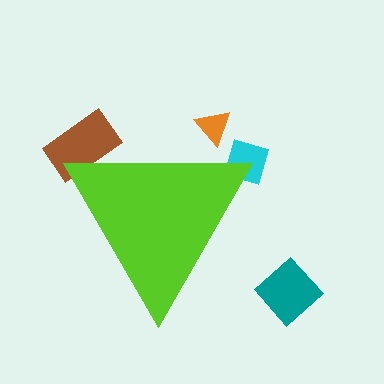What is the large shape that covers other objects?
A lime triangle.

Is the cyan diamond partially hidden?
Yes, the cyan diamond is partially hidden behind the lime triangle.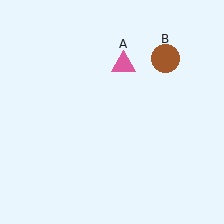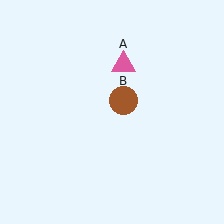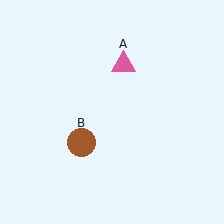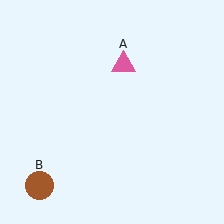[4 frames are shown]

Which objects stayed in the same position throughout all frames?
Pink triangle (object A) remained stationary.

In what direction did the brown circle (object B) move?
The brown circle (object B) moved down and to the left.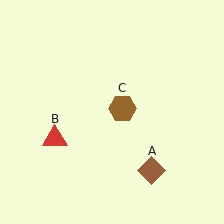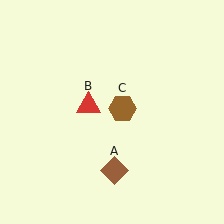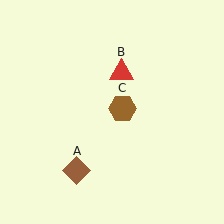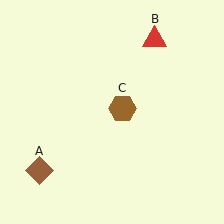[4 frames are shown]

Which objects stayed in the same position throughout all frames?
Brown hexagon (object C) remained stationary.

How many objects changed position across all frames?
2 objects changed position: brown diamond (object A), red triangle (object B).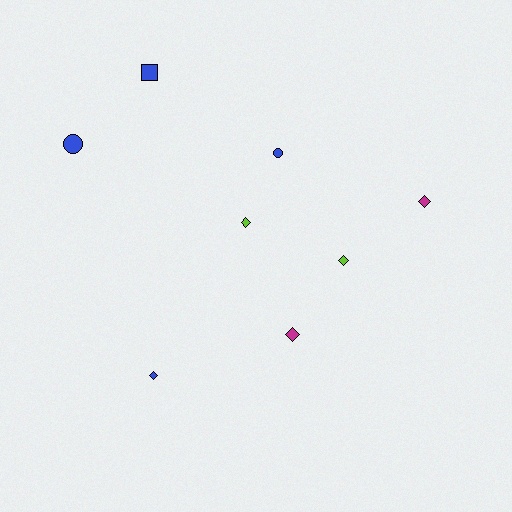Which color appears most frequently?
Blue, with 4 objects.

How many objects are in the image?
There are 8 objects.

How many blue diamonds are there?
There is 1 blue diamond.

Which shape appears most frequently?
Diamond, with 5 objects.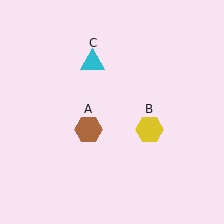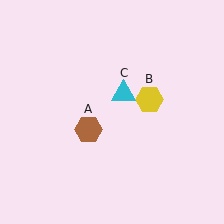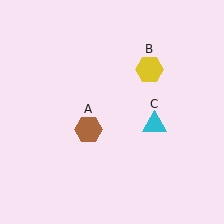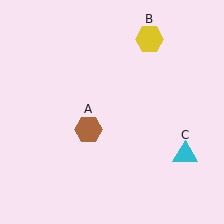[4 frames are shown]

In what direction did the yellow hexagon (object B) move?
The yellow hexagon (object B) moved up.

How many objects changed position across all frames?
2 objects changed position: yellow hexagon (object B), cyan triangle (object C).